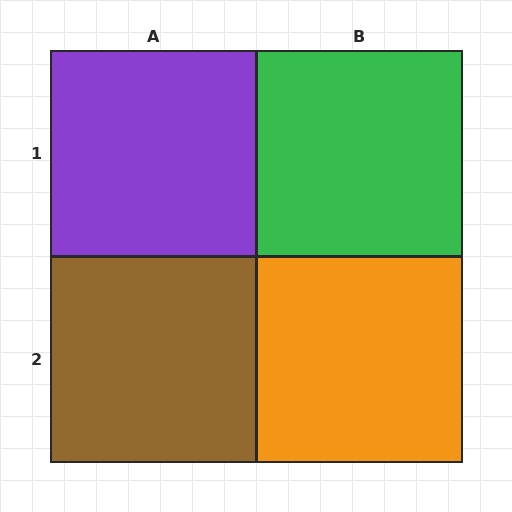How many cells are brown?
1 cell is brown.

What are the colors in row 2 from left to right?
Brown, orange.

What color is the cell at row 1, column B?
Green.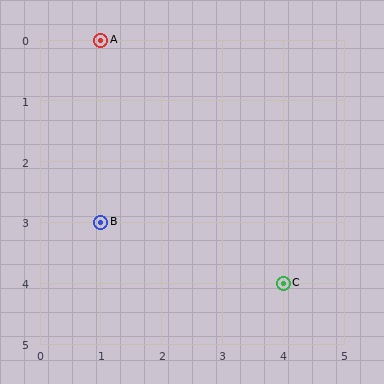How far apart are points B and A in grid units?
Points B and A are 3 rows apart.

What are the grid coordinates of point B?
Point B is at grid coordinates (1, 3).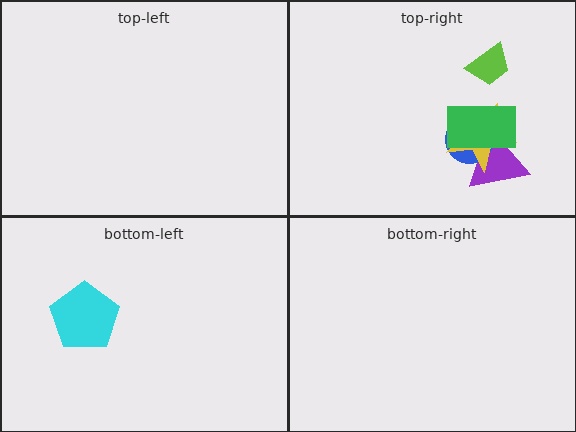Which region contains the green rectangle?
The top-right region.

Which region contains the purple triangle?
The top-right region.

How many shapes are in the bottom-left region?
1.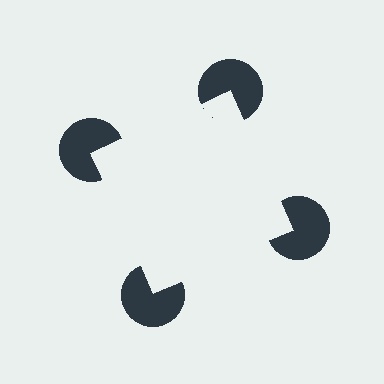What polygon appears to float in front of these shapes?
An illusory square — its edges are inferred from the aligned wedge cuts in the pac-man discs, not physically drawn.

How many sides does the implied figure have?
4 sides.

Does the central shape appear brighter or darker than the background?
It typically appears slightly brighter than the background, even though no actual brightness change is drawn.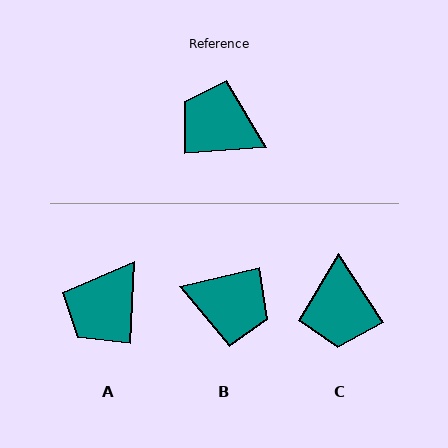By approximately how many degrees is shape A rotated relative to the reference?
Approximately 83 degrees counter-clockwise.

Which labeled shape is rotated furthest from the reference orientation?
B, about 171 degrees away.